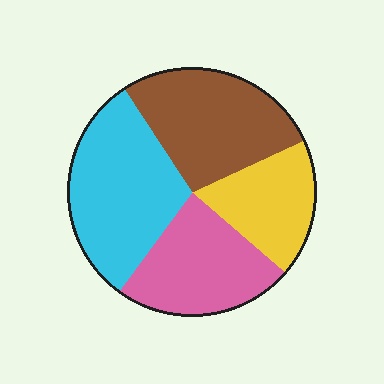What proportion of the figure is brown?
Brown covers around 25% of the figure.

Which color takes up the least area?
Yellow, at roughly 20%.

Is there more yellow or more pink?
Pink.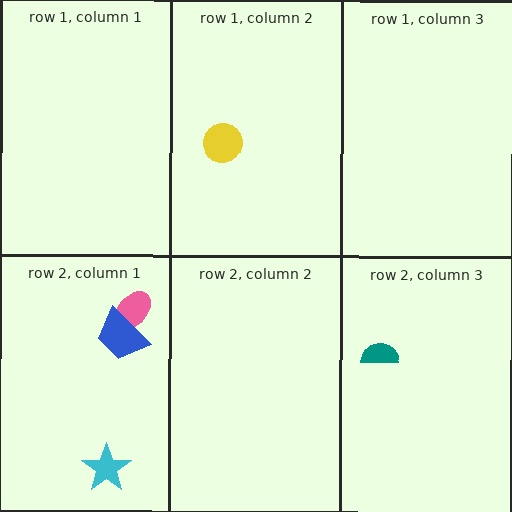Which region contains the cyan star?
The row 2, column 1 region.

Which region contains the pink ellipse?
The row 2, column 1 region.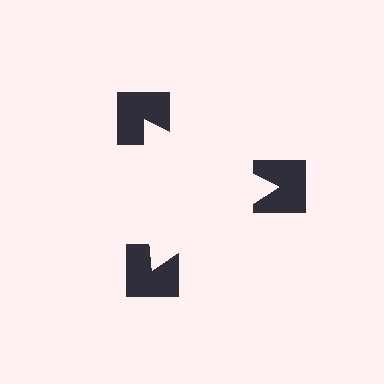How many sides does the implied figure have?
3 sides.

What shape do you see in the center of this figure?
An illusory triangle — its edges are inferred from the aligned wedge cuts in the notched squares, not physically drawn.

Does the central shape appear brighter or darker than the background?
It typically appears slightly brighter than the background, even though no actual brightness change is drawn.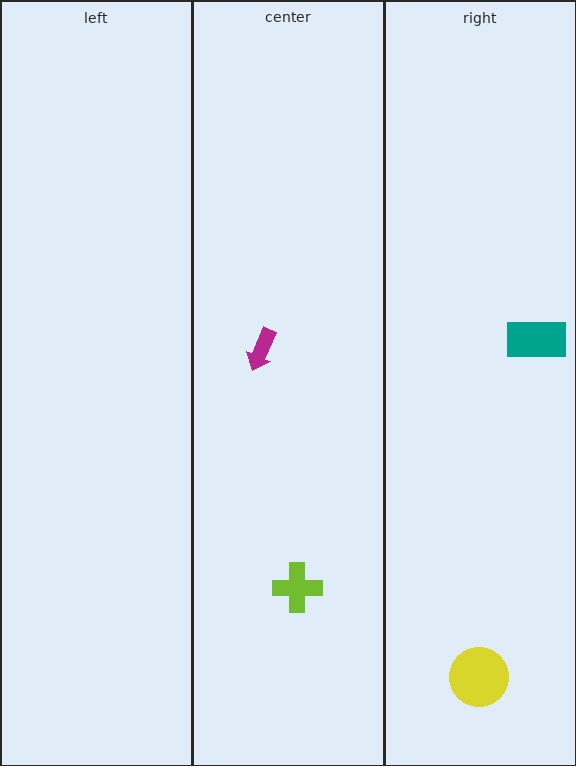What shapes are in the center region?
The magenta arrow, the lime cross.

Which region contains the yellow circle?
The right region.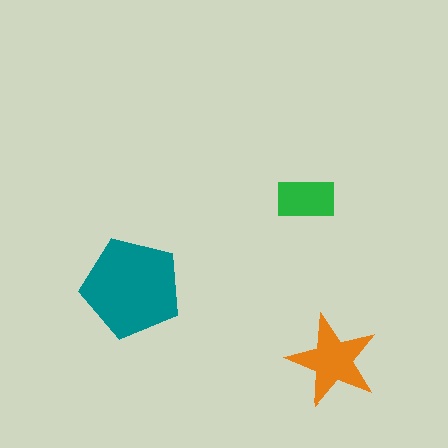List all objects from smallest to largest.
The green rectangle, the orange star, the teal pentagon.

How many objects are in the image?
There are 3 objects in the image.